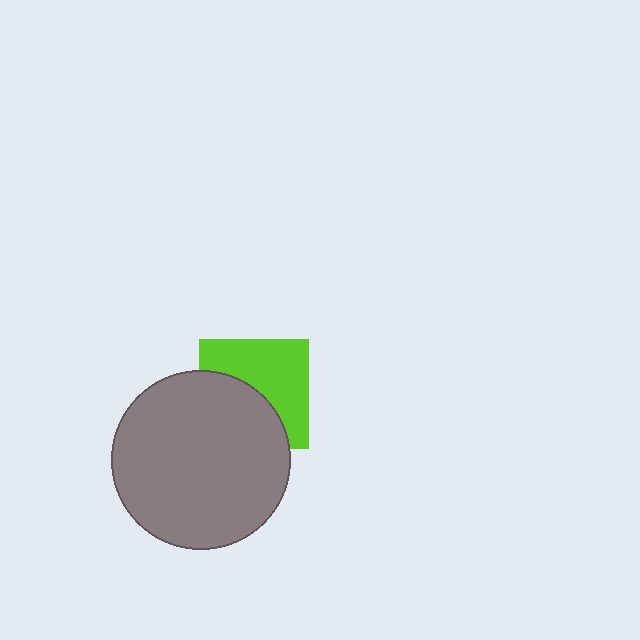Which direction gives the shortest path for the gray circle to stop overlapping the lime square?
Moving toward the lower-left gives the shortest separation.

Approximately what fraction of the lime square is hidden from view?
Roughly 46% of the lime square is hidden behind the gray circle.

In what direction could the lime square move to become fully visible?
The lime square could move toward the upper-right. That would shift it out from behind the gray circle entirely.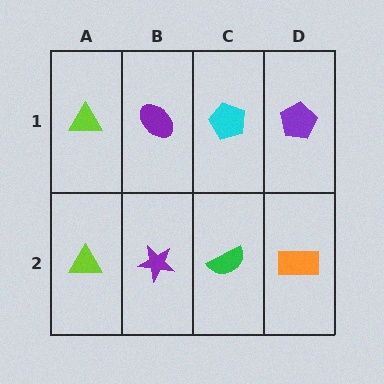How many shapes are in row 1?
4 shapes.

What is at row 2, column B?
A purple star.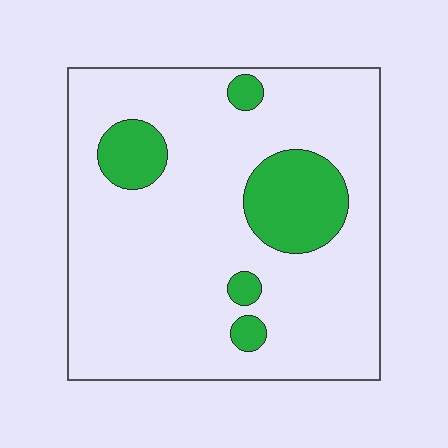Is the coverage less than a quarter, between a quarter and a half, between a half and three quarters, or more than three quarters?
Less than a quarter.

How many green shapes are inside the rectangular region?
5.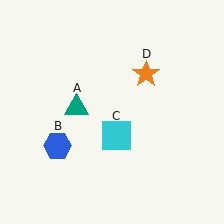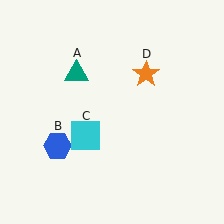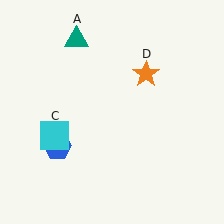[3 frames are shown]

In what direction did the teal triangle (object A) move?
The teal triangle (object A) moved up.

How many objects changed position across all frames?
2 objects changed position: teal triangle (object A), cyan square (object C).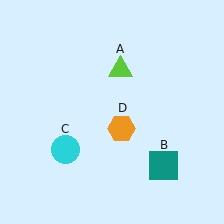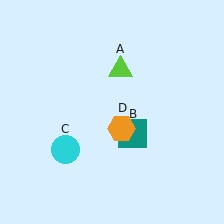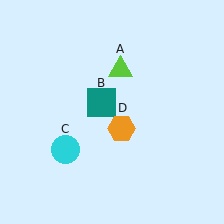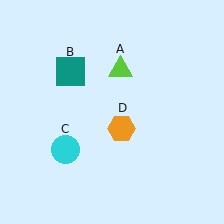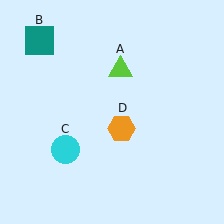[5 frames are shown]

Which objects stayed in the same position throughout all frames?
Lime triangle (object A) and cyan circle (object C) and orange hexagon (object D) remained stationary.